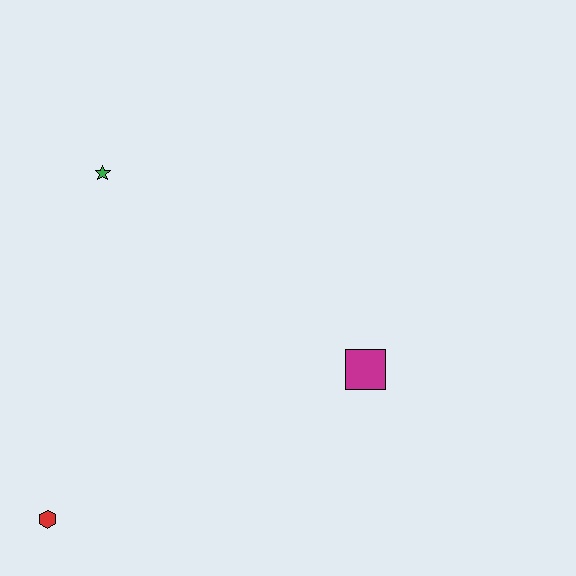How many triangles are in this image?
There are no triangles.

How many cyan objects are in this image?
There are no cyan objects.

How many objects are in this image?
There are 3 objects.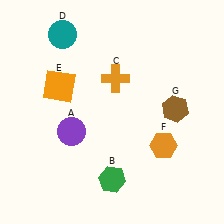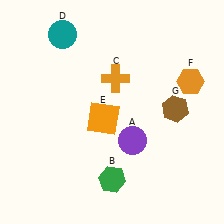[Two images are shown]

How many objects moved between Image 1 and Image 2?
3 objects moved between the two images.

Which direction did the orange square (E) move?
The orange square (E) moved right.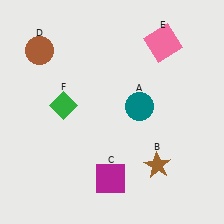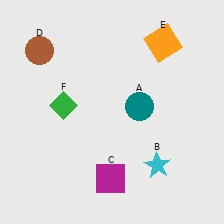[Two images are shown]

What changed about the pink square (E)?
In Image 1, E is pink. In Image 2, it changed to orange.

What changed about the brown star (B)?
In Image 1, B is brown. In Image 2, it changed to cyan.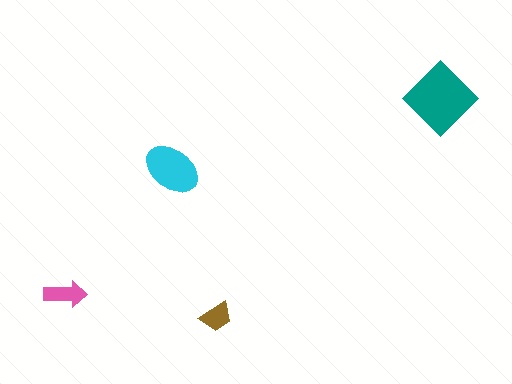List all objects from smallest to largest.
The brown trapezoid, the pink arrow, the cyan ellipse, the teal diamond.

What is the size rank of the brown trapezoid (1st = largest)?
4th.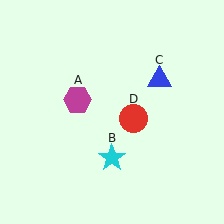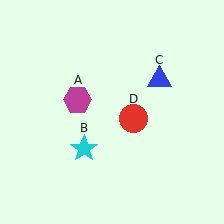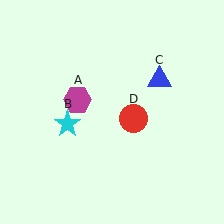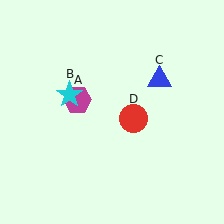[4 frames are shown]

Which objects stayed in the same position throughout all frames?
Magenta hexagon (object A) and blue triangle (object C) and red circle (object D) remained stationary.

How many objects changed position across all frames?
1 object changed position: cyan star (object B).